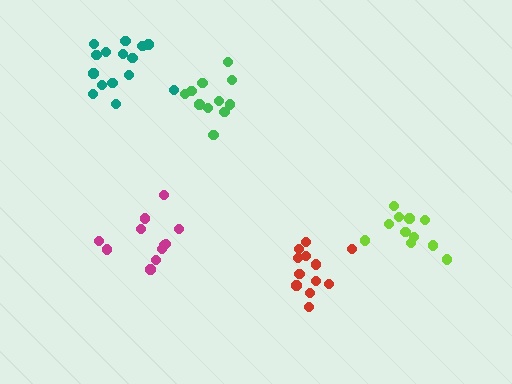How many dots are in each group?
Group 1: 11 dots, Group 2: 11 dots, Group 3: 15 dots, Group 4: 12 dots, Group 5: 12 dots (61 total).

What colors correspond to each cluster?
The clusters are colored: magenta, green, teal, lime, red.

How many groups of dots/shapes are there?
There are 5 groups.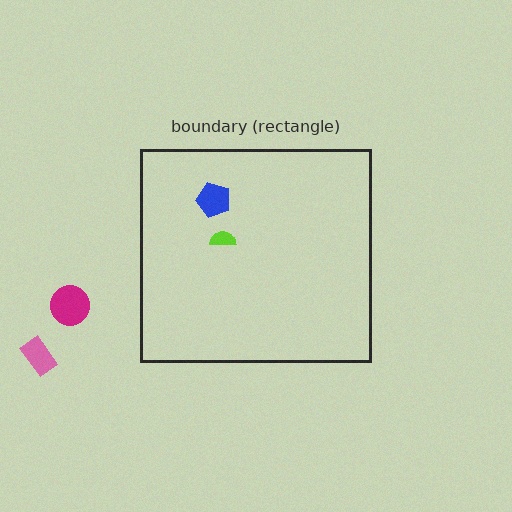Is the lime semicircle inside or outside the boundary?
Inside.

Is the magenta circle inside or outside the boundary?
Outside.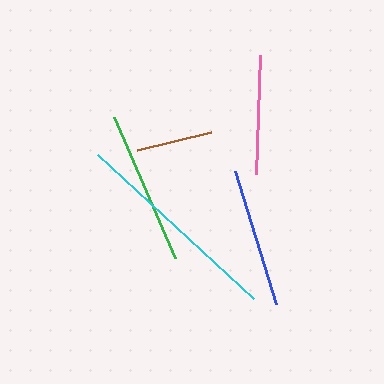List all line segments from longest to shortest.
From longest to shortest: cyan, green, blue, pink, brown.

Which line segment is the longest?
The cyan line is the longest at approximately 212 pixels.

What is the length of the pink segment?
The pink segment is approximately 120 pixels long.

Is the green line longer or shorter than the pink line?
The green line is longer than the pink line.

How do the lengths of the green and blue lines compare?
The green and blue lines are approximately the same length.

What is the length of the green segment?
The green segment is approximately 154 pixels long.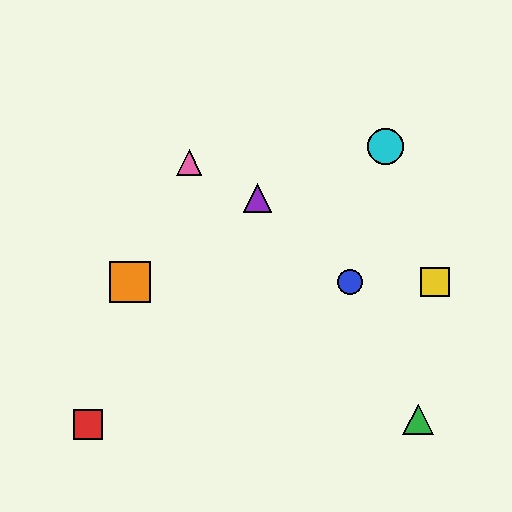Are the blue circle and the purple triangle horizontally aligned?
No, the blue circle is at y≈282 and the purple triangle is at y≈198.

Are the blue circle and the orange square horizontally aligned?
Yes, both are at y≈282.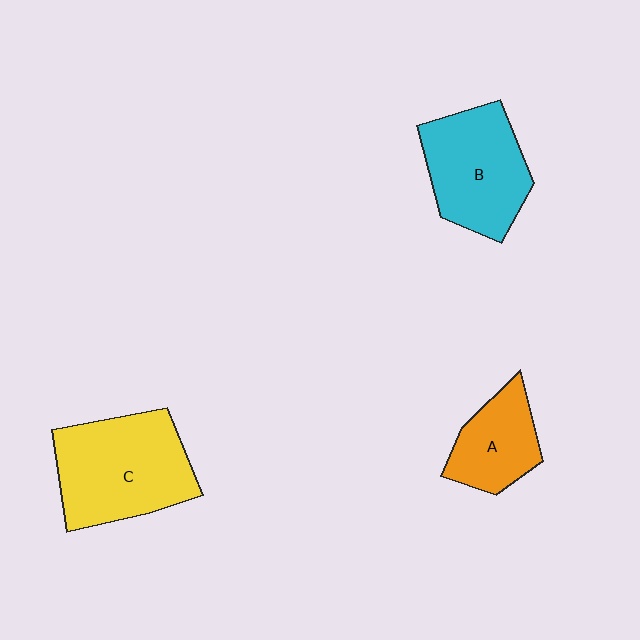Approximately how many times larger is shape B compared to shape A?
Approximately 1.5 times.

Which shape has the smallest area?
Shape A (orange).